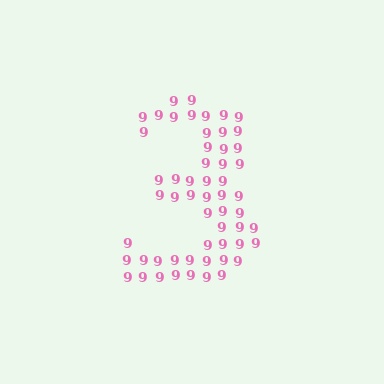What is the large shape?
The large shape is the digit 3.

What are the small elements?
The small elements are digit 9's.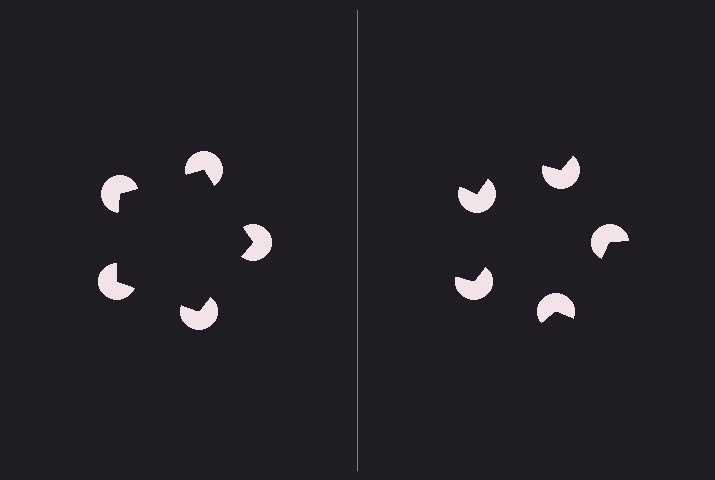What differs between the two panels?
The pac-man discs are positioned identically on both sides; only the wedge orientations differ. On the left they align to a pentagon; on the right they are misaligned.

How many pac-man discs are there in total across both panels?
10 — 5 on each side.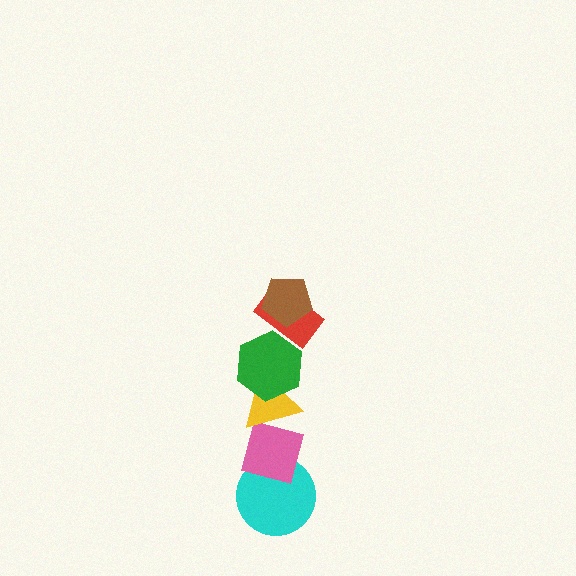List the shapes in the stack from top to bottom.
From top to bottom: the brown pentagon, the red rectangle, the green hexagon, the yellow triangle, the pink diamond, the cyan circle.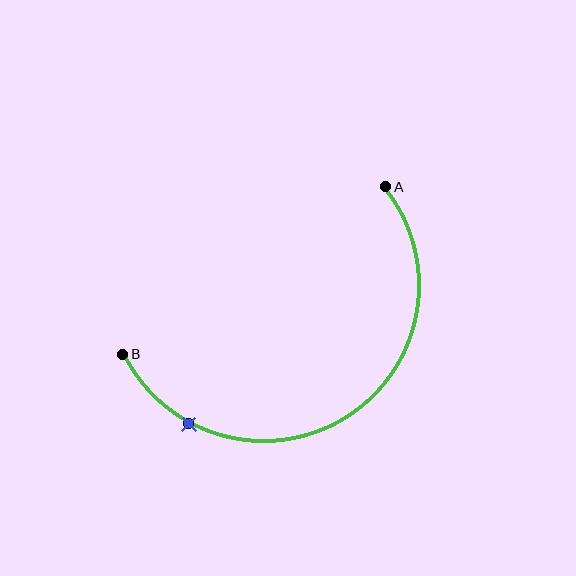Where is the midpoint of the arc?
The arc midpoint is the point on the curve farthest from the straight line joining A and B. It sits below that line.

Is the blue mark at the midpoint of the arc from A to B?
No. The blue mark lies on the arc but is closer to endpoint B. The arc midpoint would be at the point on the curve equidistant along the arc from both A and B.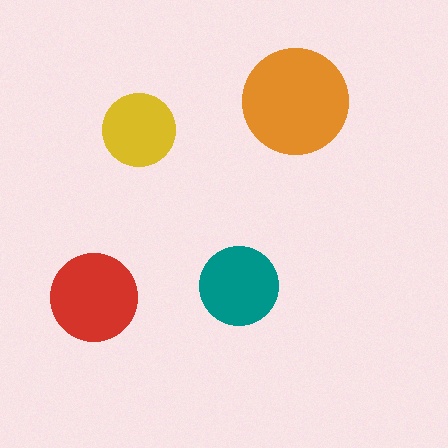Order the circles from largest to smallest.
the orange one, the red one, the teal one, the yellow one.